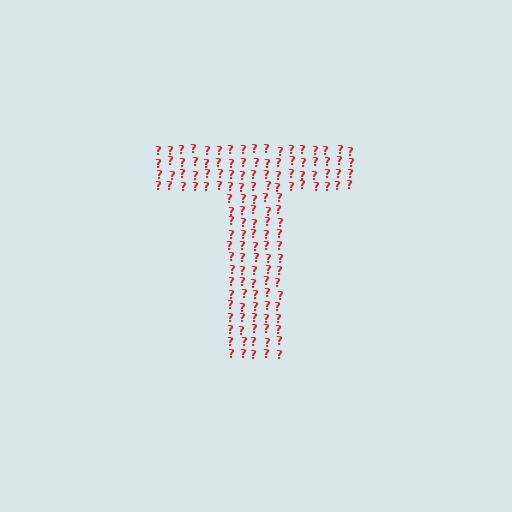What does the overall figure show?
The overall figure shows the letter T.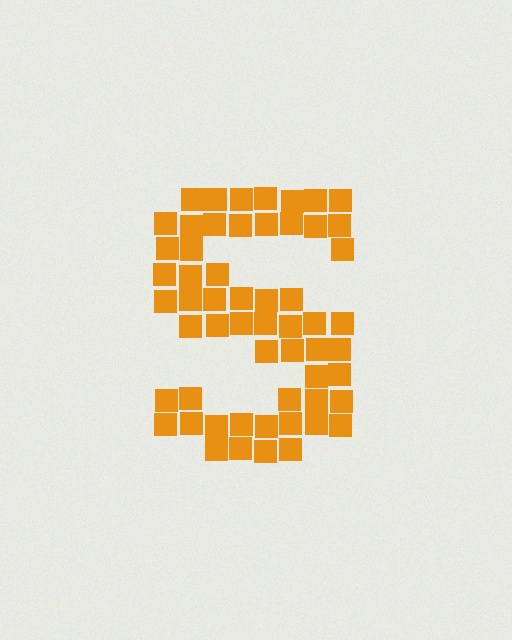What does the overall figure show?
The overall figure shows the letter S.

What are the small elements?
The small elements are squares.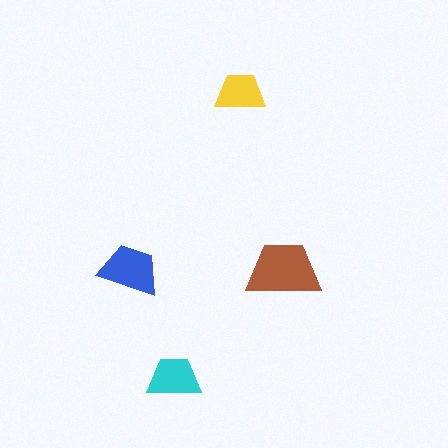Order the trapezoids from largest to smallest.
the brown one, the blue one, the cyan one, the yellow one.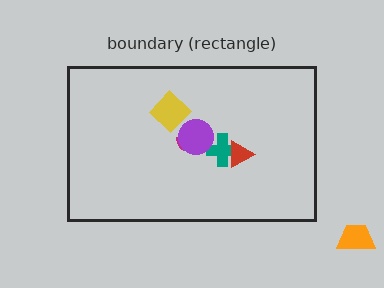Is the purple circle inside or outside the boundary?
Inside.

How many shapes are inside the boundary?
5 inside, 1 outside.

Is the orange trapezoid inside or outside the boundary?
Outside.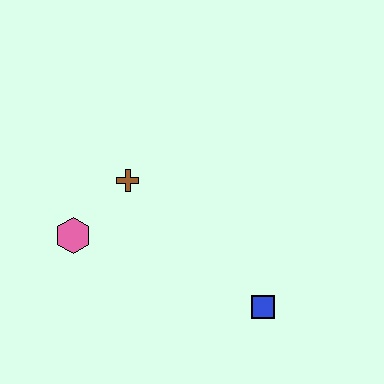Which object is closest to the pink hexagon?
The brown cross is closest to the pink hexagon.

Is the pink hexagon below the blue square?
No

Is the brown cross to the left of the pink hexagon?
No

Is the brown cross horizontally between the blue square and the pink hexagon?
Yes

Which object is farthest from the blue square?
The pink hexagon is farthest from the blue square.